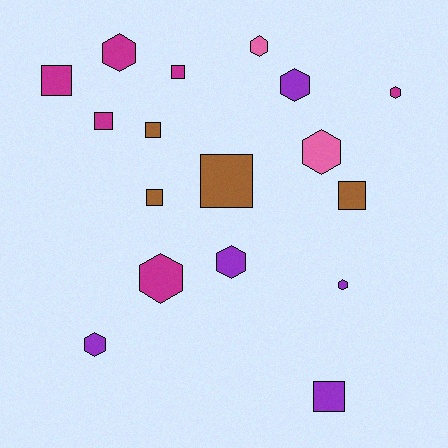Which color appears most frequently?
Magenta, with 6 objects.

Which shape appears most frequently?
Hexagon, with 9 objects.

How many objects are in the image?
There are 17 objects.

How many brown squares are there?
There are 4 brown squares.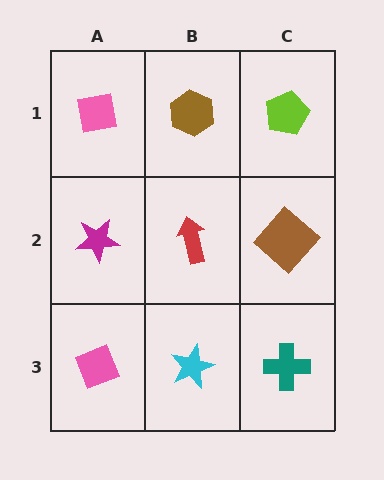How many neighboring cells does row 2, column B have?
4.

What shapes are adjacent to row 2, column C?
A lime pentagon (row 1, column C), a teal cross (row 3, column C), a red arrow (row 2, column B).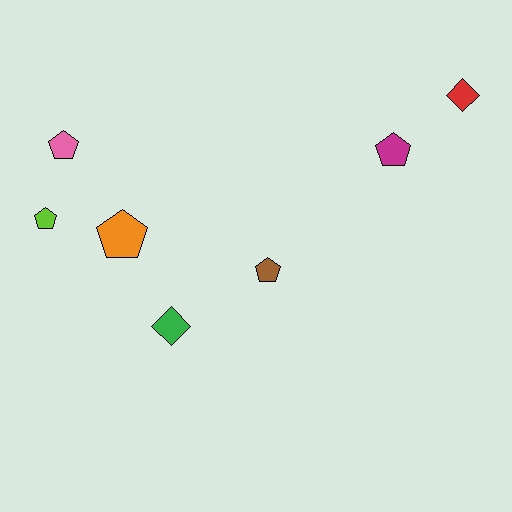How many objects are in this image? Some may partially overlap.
There are 7 objects.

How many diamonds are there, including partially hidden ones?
There are 2 diamonds.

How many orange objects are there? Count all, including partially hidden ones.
There is 1 orange object.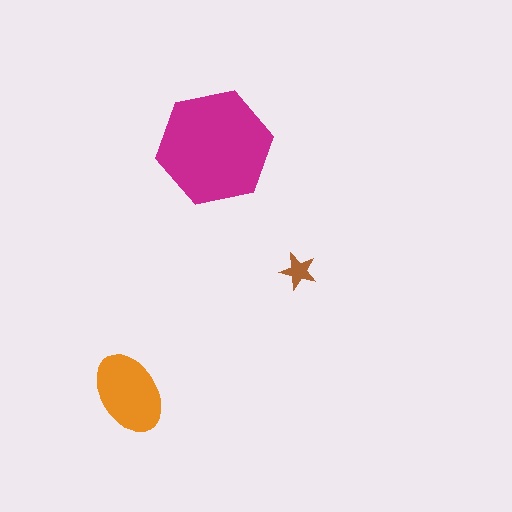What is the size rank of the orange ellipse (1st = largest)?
2nd.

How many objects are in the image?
There are 3 objects in the image.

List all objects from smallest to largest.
The brown star, the orange ellipse, the magenta hexagon.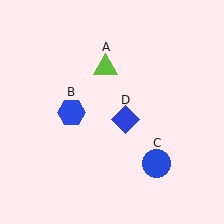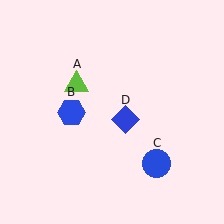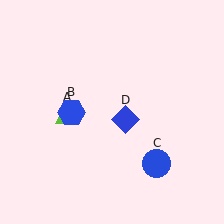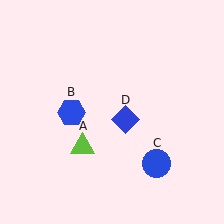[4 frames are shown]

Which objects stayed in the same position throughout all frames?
Blue hexagon (object B) and blue circle (object C) and blue diamond (object D) remained stationary.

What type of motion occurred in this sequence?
The lime triangle (object A) rotated counterclockwise around the center of the scene.